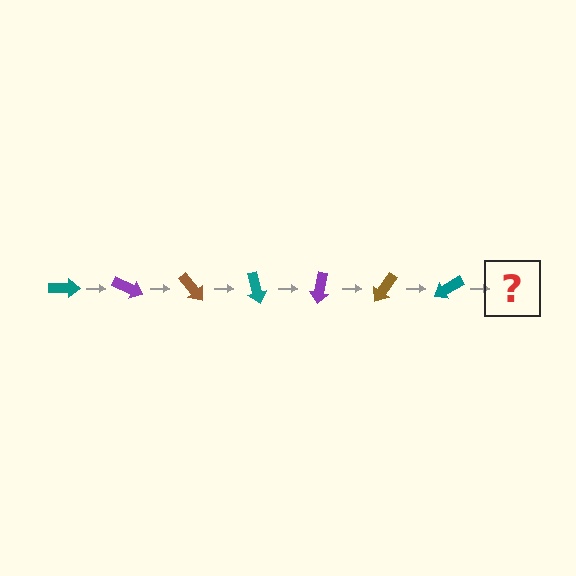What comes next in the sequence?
The next element should be a purple arrow, rotated 175 degrees from the start.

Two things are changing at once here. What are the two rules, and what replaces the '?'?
The two rules are that it rotates 25 degrees each step and the color cycles through teal, purple, and brown. The '?' should be a purple arrow, rotated 175 degrees from the start.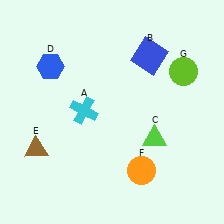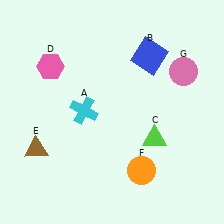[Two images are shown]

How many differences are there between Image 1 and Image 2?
There are 2 differences between the two images.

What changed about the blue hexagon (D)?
In Image 1, D is blue. In Image 2, it changed to pink.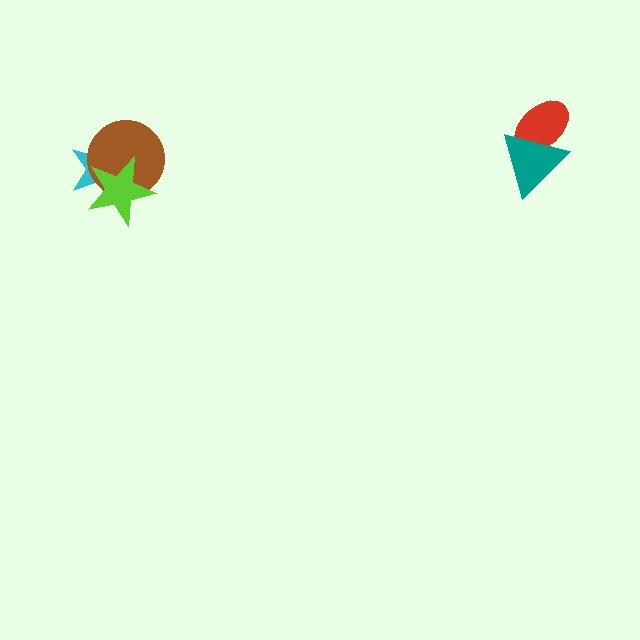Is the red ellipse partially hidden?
Yes, it is partially covered by another shape.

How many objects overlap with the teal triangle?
1 object overlaps with the teal triangle.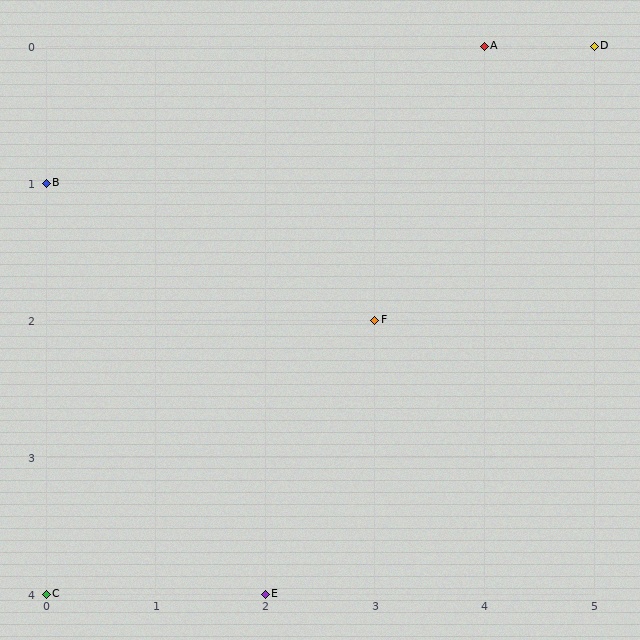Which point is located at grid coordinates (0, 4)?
Point C is at (0, 4).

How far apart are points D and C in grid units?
Points D and C are 5 columns and 4 rows apart (about 6.4 grid units diagonally).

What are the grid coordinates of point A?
Point A is at grid coordinates (4, 0).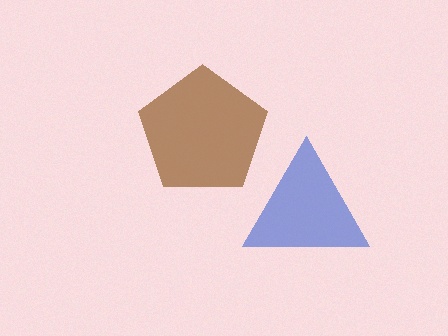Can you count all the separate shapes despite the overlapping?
Yes, there are 2 separate shapes.